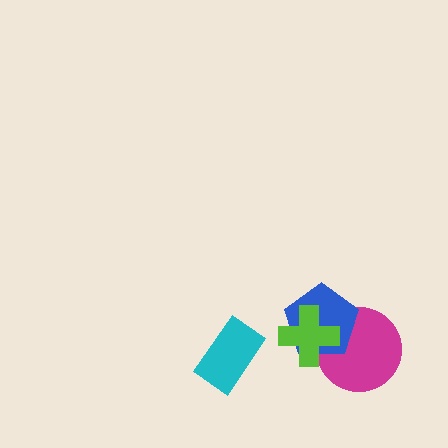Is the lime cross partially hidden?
No, no other shape covers it.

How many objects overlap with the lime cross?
2 objects overlap with the lime cross.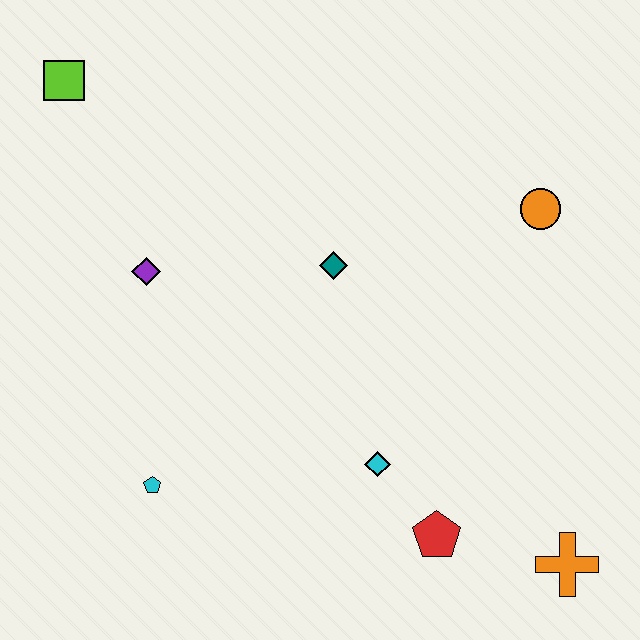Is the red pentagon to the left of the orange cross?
Yes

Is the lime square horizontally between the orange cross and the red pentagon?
No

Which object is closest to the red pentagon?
The cyan diamond is closest to the red pentagon.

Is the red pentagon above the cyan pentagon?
No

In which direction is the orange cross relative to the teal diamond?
The orange cross is below the teal diamond.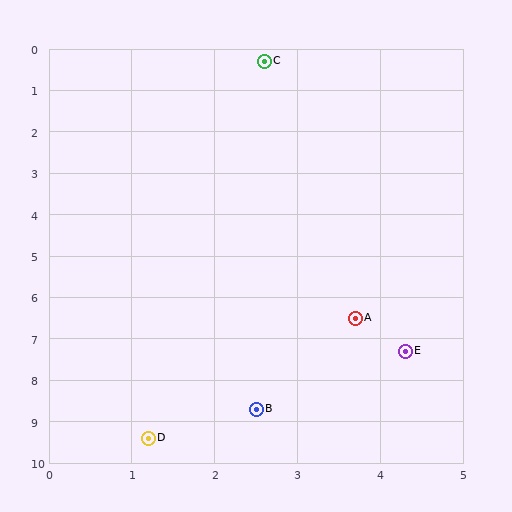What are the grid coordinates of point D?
Point D is at approximately (1.2, 9.4).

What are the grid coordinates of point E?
Point E is at approximately (4.3, 7.3).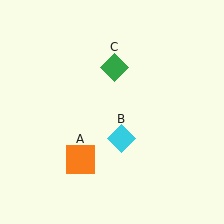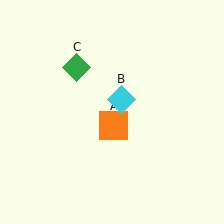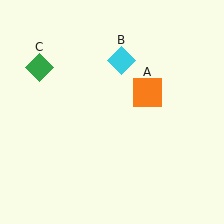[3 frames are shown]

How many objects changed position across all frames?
3 objects changed position: orange square (object A), cyan diamond (object B), green diamond (object C).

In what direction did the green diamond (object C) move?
The green diamond (object C) moved left.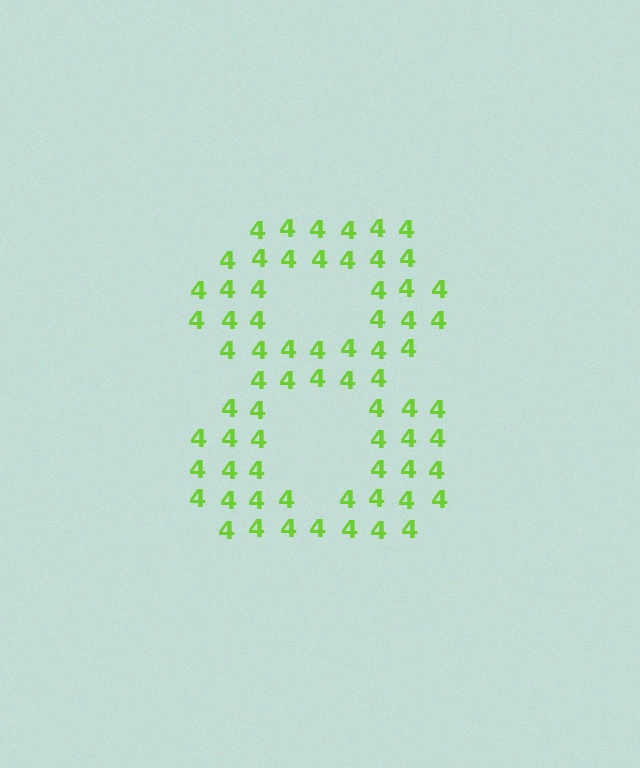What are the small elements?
The small elements are digit 4's.